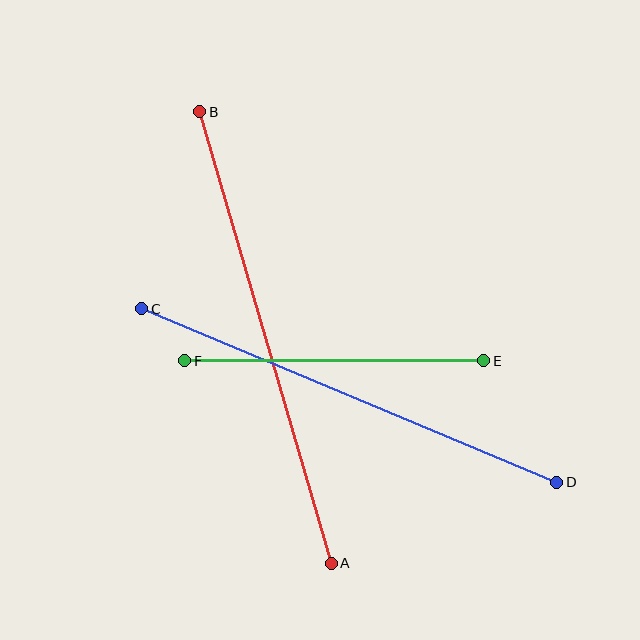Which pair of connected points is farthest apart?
Points A and B are farthest apart.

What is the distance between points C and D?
The distance is approximately 450 pixels.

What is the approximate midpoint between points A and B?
The midpoint is at approximately (266, 338) pixels.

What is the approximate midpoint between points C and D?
The midpoint is at approximately (349, 396) pixels.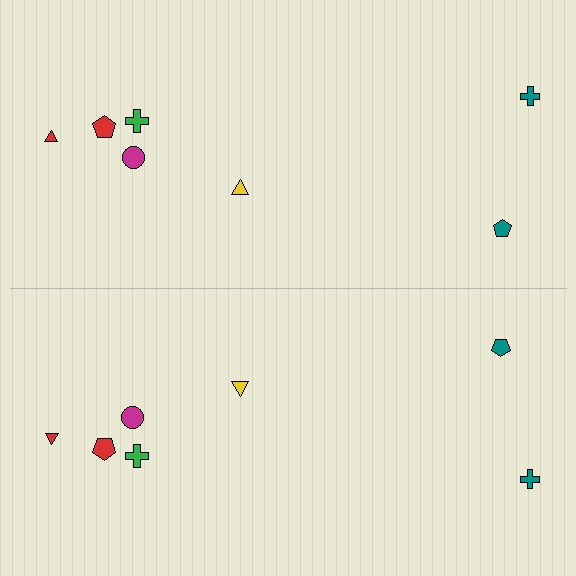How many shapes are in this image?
There are 14 shapes in this image.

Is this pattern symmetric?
Yes, this pattern has bilateral (reflection) symmetry.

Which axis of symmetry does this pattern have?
The pattern has a horizontal axis of symmetry running through the center of the image.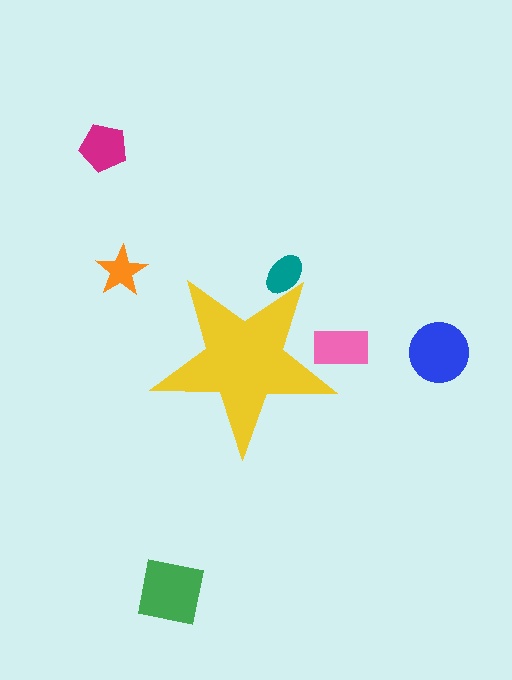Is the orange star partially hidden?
No, the orange star is fully visible.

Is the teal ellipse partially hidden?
Yes, the teal ellipse is partially hidden behind the yellow star.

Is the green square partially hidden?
No, the green square is fully visible.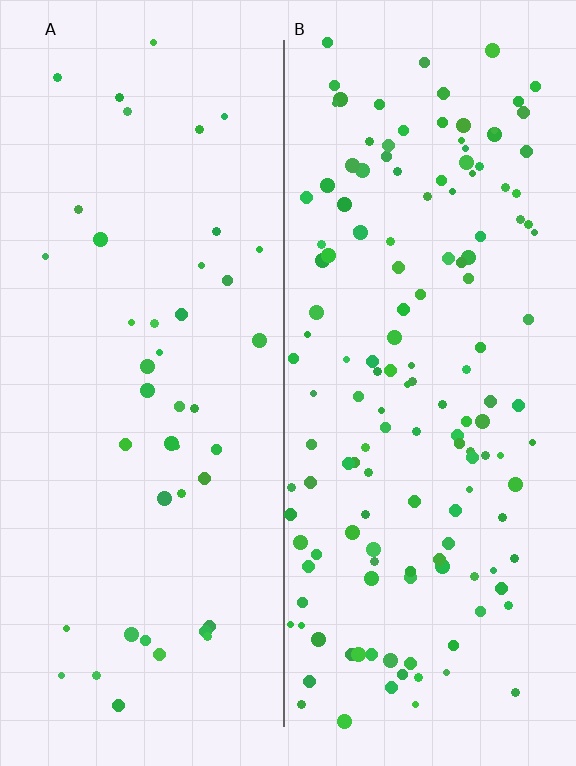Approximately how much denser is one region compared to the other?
Approximately 3.4× — region B over region A.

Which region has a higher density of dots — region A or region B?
B (the right).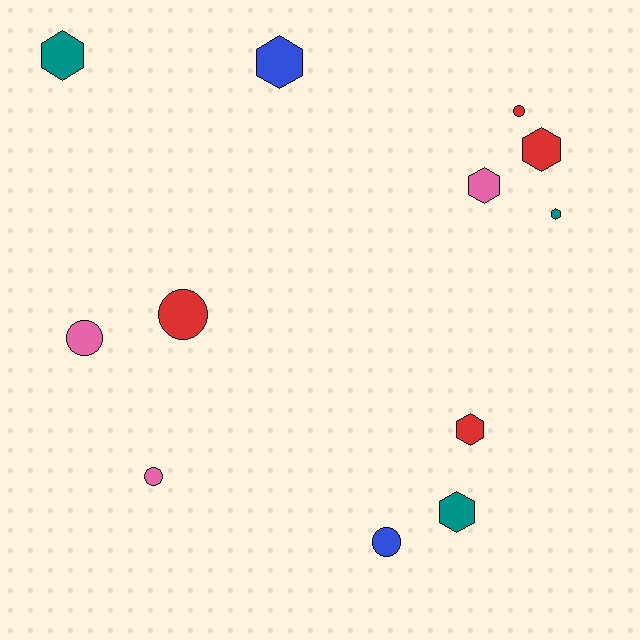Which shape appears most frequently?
Hexagon, with 7 objects.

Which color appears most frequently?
Red, with 4 objects.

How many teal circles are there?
There are no teal circles.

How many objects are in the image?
There are 12 objects.